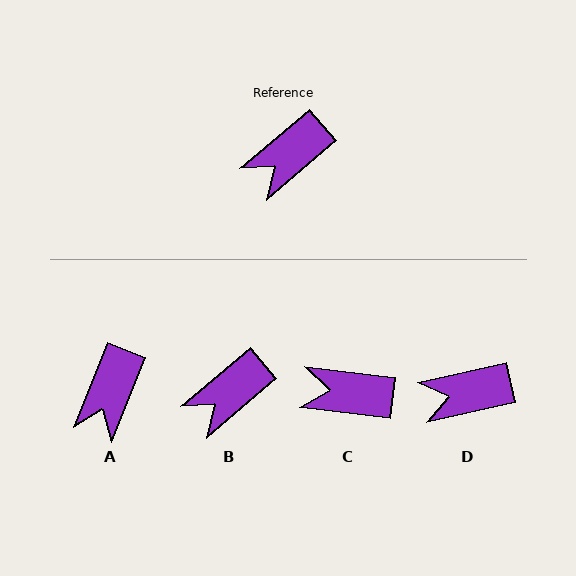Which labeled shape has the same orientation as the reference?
B.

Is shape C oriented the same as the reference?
No, it is off by about 47 degrees.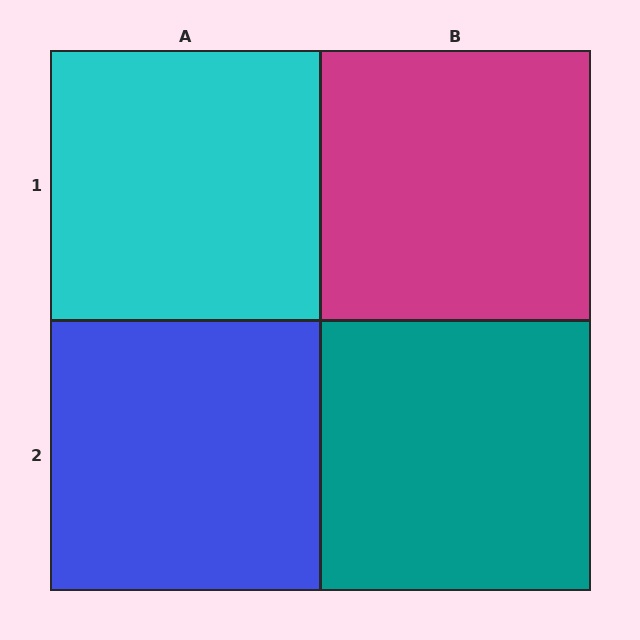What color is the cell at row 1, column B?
Magenta.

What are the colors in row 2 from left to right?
Blue, teal.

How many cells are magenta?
1 cell is magenta.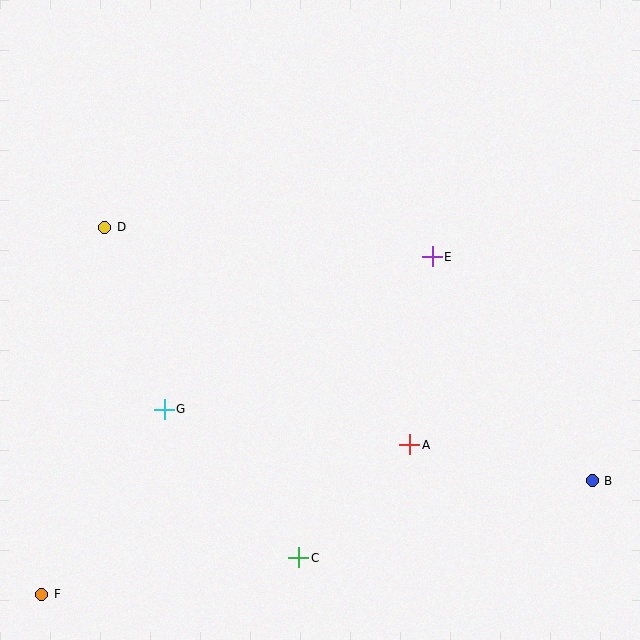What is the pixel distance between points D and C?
The distance between D and C is 383 pixels.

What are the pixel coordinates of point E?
Point E is at (432, 257).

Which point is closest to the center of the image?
Point E at (432, 257) is closest to the center.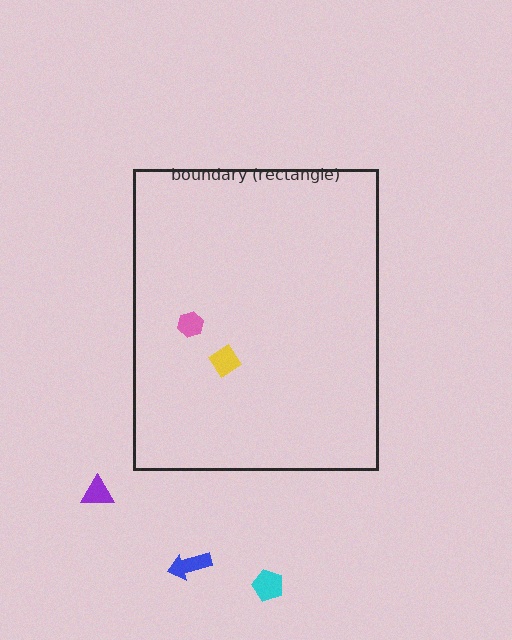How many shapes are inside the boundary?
2 inside, 3 outside.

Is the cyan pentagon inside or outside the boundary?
Outside.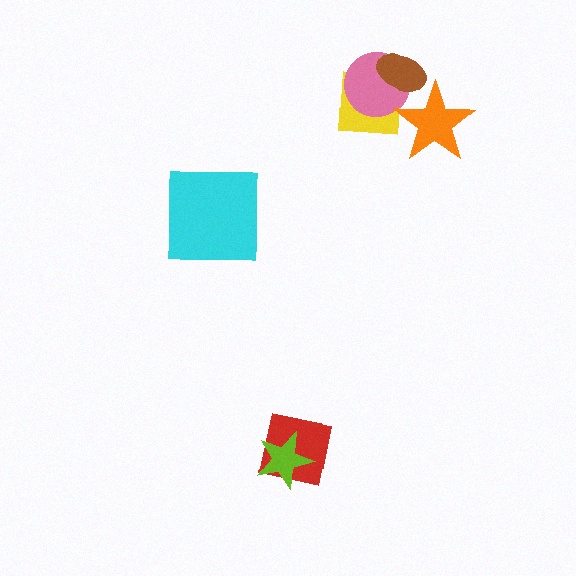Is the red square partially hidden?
Yes, it is partially covered by another shape.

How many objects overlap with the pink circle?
2 objects overlap with the pink circle.